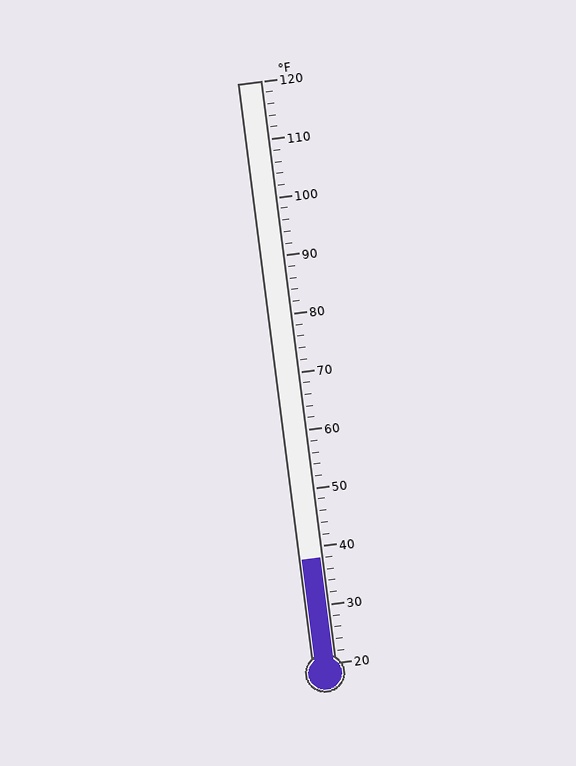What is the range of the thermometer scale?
The thermometer scale ranges from 20°F to 120°F.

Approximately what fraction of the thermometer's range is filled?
The thermometer is filled to approximately 20% of its range.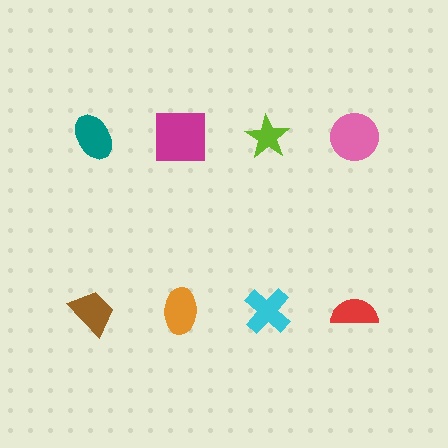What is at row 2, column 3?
A cyan cross.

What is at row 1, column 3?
A lime star.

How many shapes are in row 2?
4 shapes.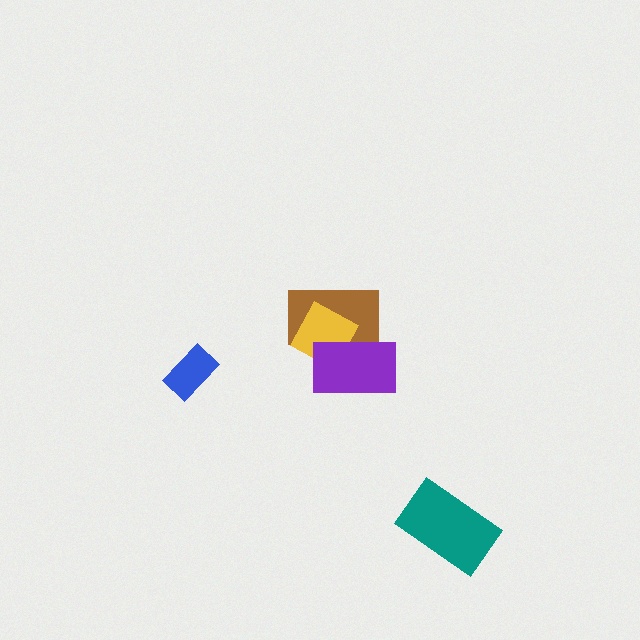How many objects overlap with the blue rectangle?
0 objects overlap with the blue rectangle.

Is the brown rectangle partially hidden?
Yes, it is partially covered by another shape.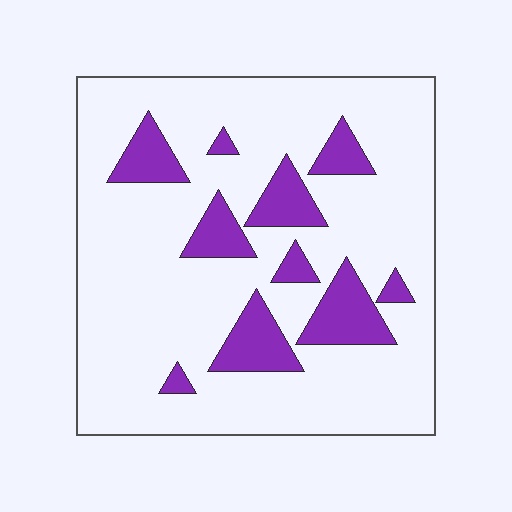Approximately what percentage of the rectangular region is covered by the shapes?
Approximately 20%.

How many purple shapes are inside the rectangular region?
10.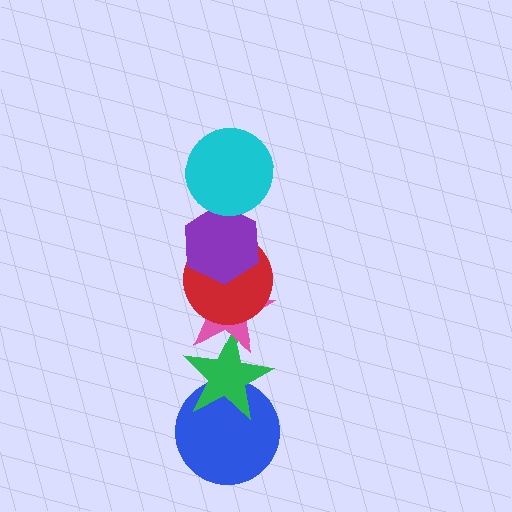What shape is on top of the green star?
The pink star is on top of the green star.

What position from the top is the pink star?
The pink star is 4th from the top.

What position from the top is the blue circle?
The blue circle is 6th from the top.